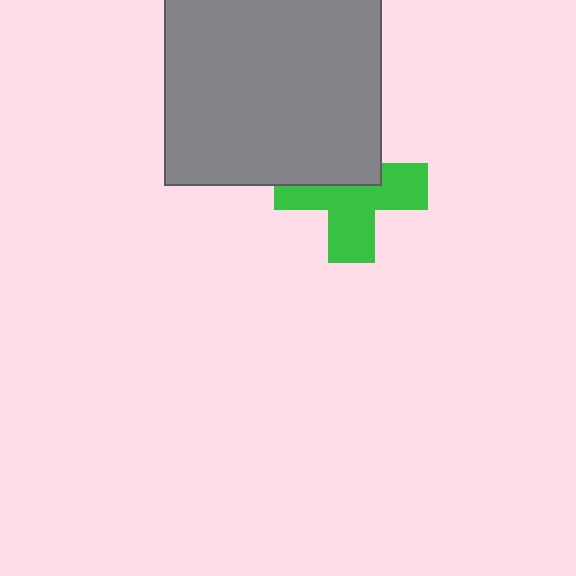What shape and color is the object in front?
The object in front is a gray square.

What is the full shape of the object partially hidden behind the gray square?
The partially hidden object is a green cross.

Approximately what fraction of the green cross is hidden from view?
Roughly 40% of the green cross is hidden behind the gray square.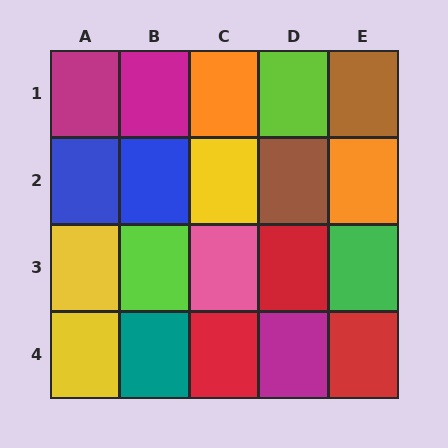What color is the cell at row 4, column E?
Red.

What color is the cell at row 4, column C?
Red.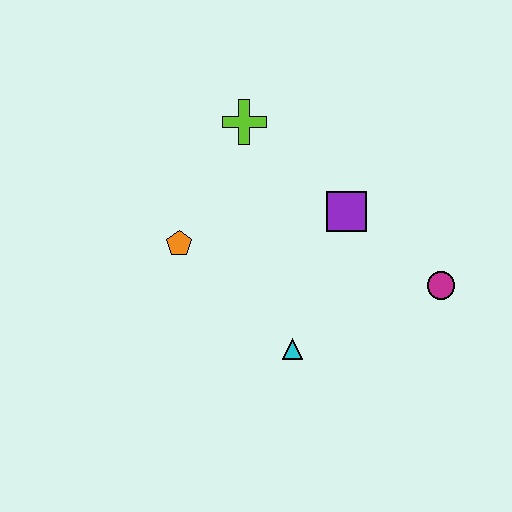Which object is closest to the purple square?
The magenta circle is closest to the purple square.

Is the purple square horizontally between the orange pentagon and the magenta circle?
Yes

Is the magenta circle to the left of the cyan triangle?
No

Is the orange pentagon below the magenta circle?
No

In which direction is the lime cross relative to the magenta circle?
The lime cross is to the left of the magenta circle.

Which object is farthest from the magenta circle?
The orange pentagon is farthest from the magenta circle.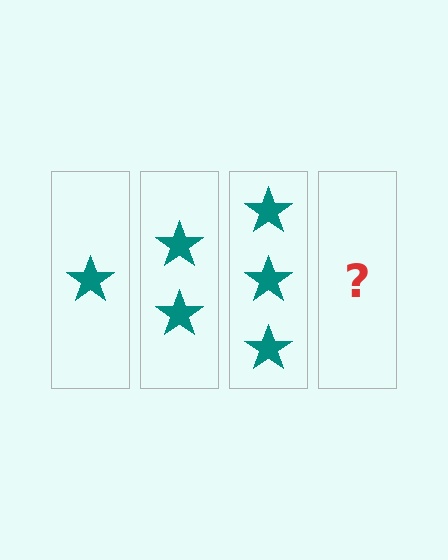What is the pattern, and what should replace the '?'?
The pattern is that each step adds one more star. The '?' should be 4 stars.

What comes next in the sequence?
The next element should be 4 stars.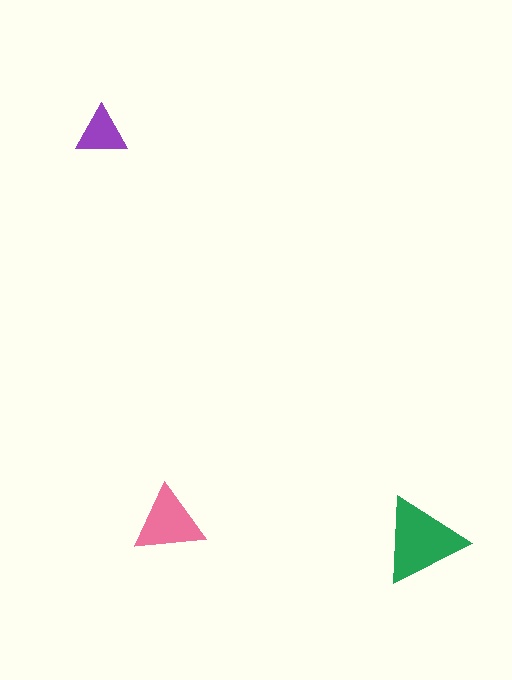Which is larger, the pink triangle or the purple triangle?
The pink one.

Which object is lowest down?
The green triangle is bottommost.